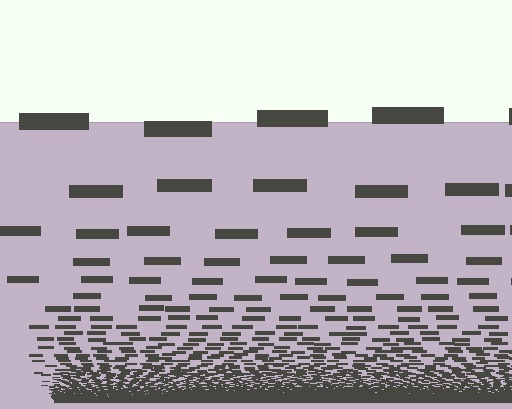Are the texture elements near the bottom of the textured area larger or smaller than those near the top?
Smaller. The gradient is inverted — elements near the bottom are smaller and denser.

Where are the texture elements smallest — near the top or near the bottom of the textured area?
Near the bottom.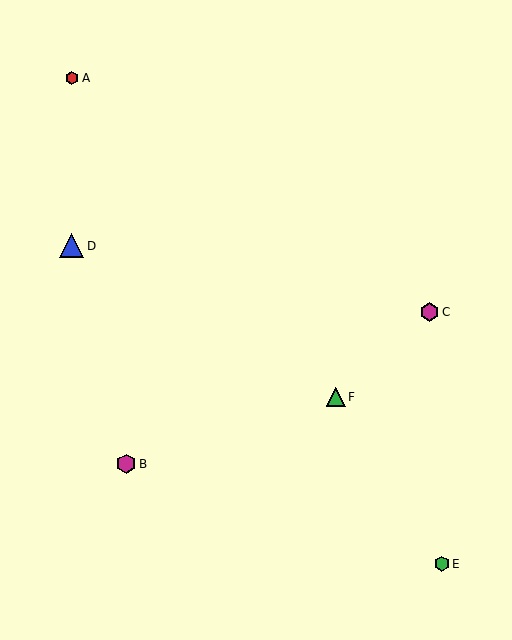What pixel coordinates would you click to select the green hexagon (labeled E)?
Click at (442, 564) to select the green hexagon E.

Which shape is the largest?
The blue triangle (labeled D) is the largest.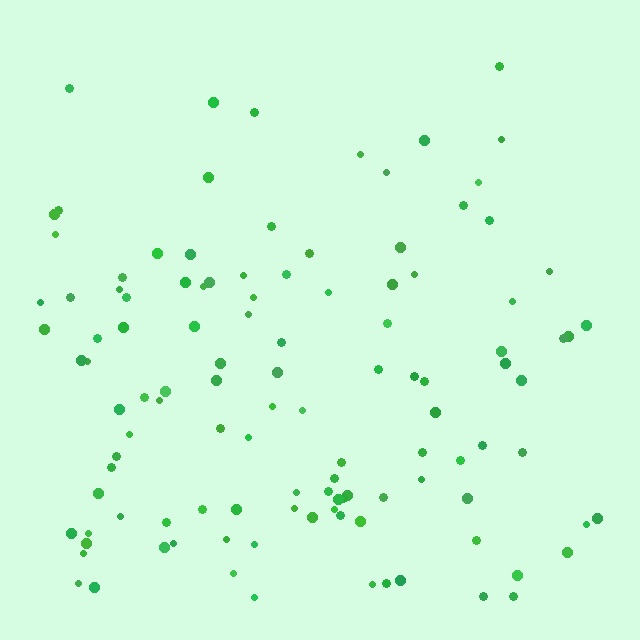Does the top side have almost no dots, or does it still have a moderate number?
Still a moderate number, just noticeably fewer than the bottom.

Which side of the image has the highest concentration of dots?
The bottom.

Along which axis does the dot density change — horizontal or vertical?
Vertical.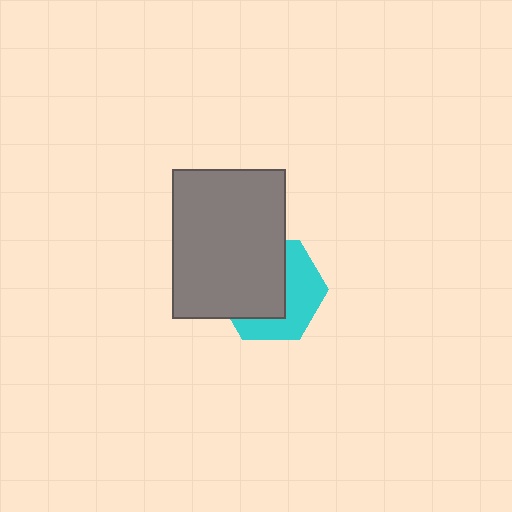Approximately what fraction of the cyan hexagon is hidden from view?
Roughly 55% of the cyan hexagon is hidden behind the gray rectangle.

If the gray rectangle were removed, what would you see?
You would see the complete cyan hexagon.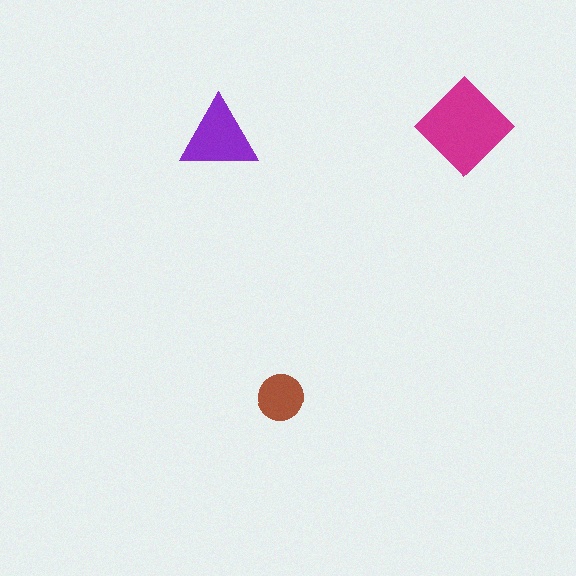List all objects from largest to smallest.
The magenta diamond, the purple triangle, the brown circle.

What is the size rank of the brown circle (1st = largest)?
3rd.